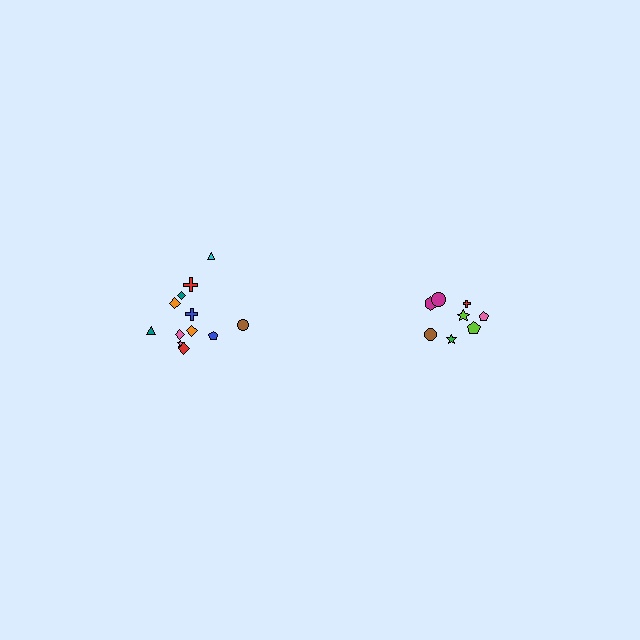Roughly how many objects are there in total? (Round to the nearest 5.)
Roughly 20 objects in total.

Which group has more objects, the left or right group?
The left group.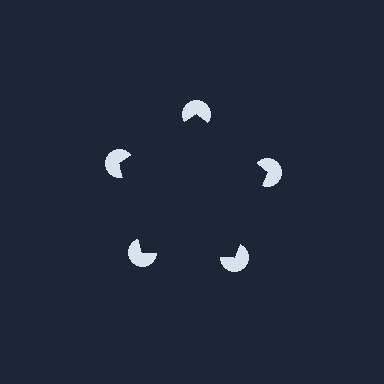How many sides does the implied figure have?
5 sides.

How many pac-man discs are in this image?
There are 5 — one at each vertex of the illusory pentagon.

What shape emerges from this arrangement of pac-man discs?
An illusory pentagon — its edges are inferred from the aligned wedge cuts in the pac-man discs, not physically drawn.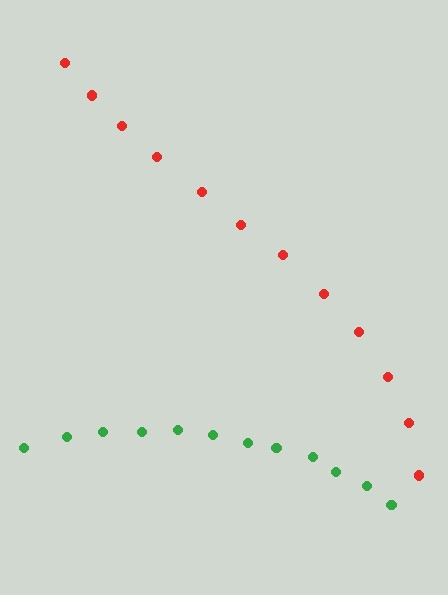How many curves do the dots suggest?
There are 2 distinct paths.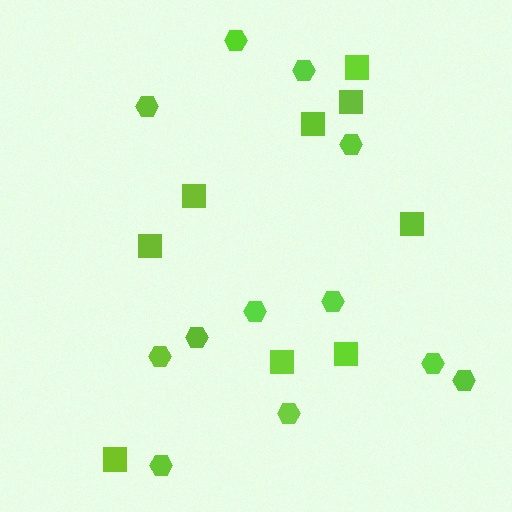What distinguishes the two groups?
There are 2 groups: one group of hexagons (12) and one group of squares (9).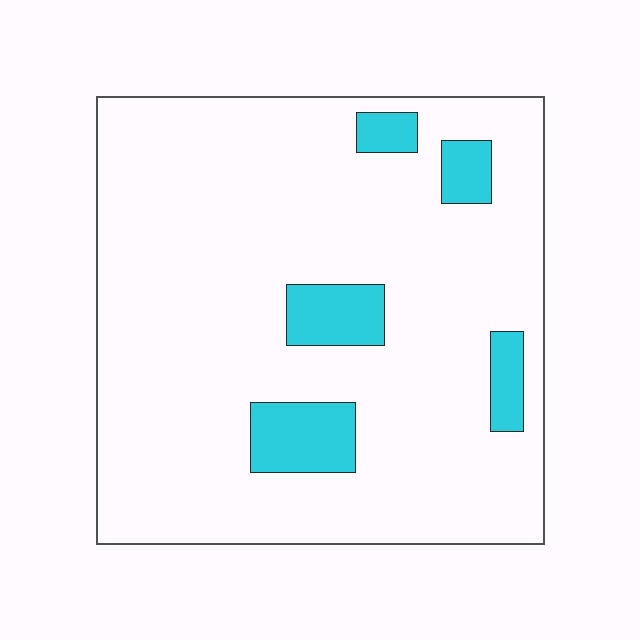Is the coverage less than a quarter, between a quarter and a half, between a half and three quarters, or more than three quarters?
Less than a quarter.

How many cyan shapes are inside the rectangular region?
5.